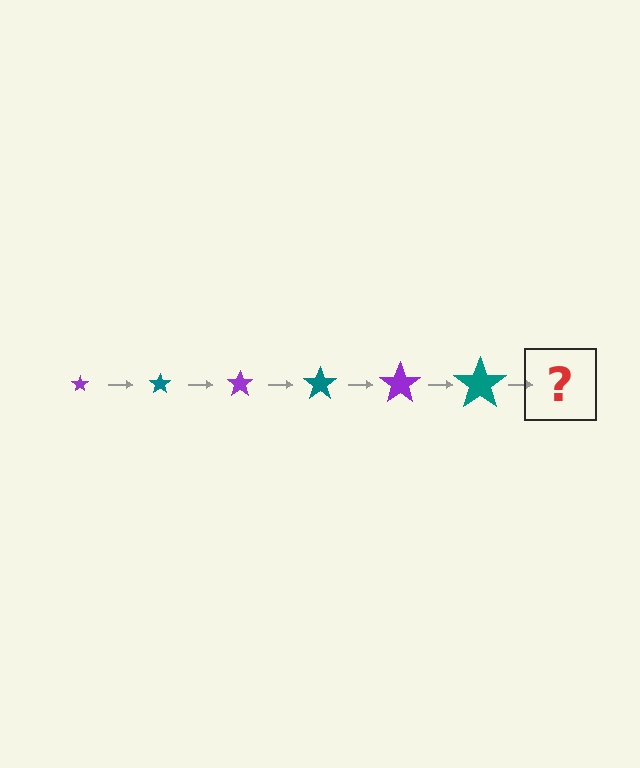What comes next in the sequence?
The next element should be a purple star, larger than the previous one.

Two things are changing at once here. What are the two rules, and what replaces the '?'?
The two rules are that the star grows larger each step and the color cycles through purple and teal. The '?' should be a purple star, larger than the previous one.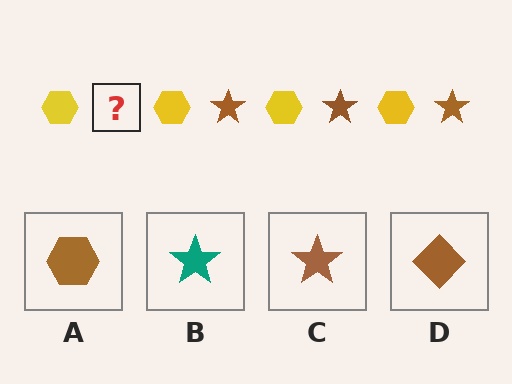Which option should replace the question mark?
Option C.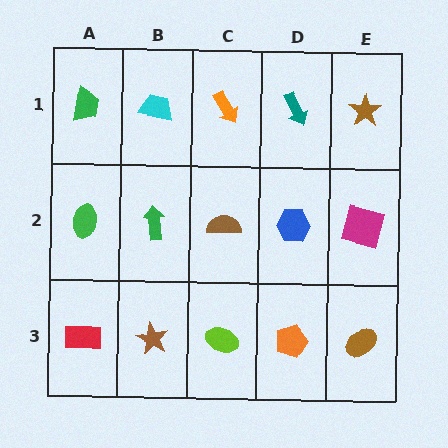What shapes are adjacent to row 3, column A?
A green ellipse (row 2, column A), a brown star (row 3, column B).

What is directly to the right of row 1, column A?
A cyan trapezoid.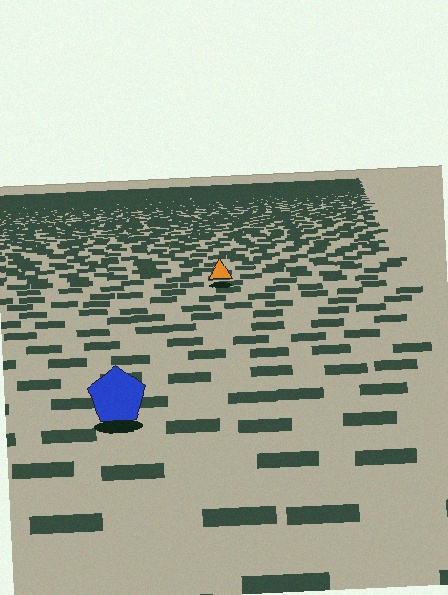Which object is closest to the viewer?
The blue pentagon is closest. The texture marks near it are larger and more spread out.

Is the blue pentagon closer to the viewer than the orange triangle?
Yes. The blue pentagon is closer — you can tell from the texture gradient: the ground texture is coarser near it.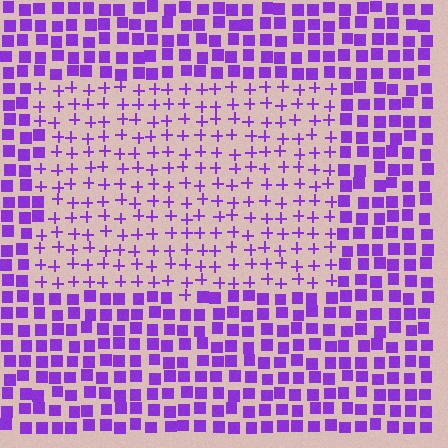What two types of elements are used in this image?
The image uses plus signs inside the rectangle region and squares outside it.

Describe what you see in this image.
The image is filled with small purple elements arranged in a uniform grid. A rectangle-shaped region contains plus signs, while the surrounding area contains squares. The boundary is defined purely by the change in element shape.